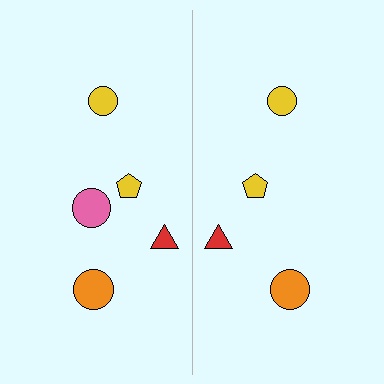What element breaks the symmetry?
A pink circle is missing from the right side.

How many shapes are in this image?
There are 9 shapes in this image.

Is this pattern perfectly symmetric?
No, the pattern is not perfectly symmetric. A pink circle is missing from the right side.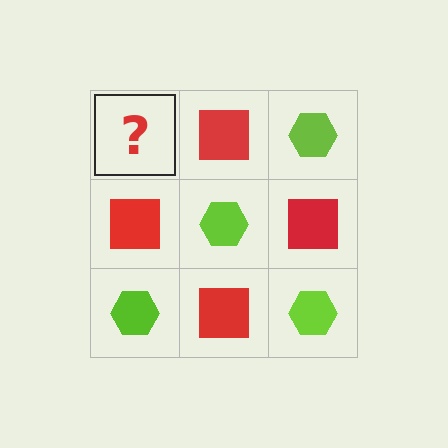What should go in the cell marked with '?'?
The missing cell should contain a lime hexagon.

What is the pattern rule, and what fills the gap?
The rule is that it alternates lime hexagon and red square in a checkerboard pattern. The gap should be filled with a lime hexagon.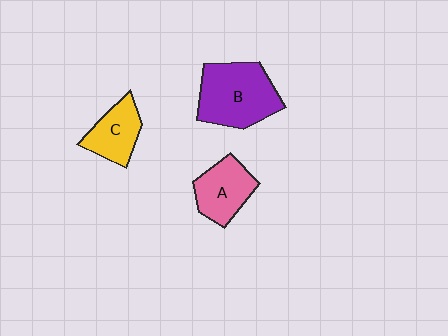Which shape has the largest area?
Shape B (purple).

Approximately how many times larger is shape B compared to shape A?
Approximately 1.6 times.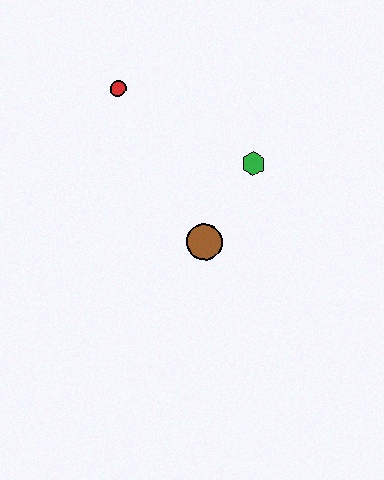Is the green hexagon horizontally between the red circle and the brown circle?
No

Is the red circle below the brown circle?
No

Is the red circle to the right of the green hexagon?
No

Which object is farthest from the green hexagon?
The red circle is farthest from the green hexagon.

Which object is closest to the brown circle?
The green hexagon is closest to the brown circle.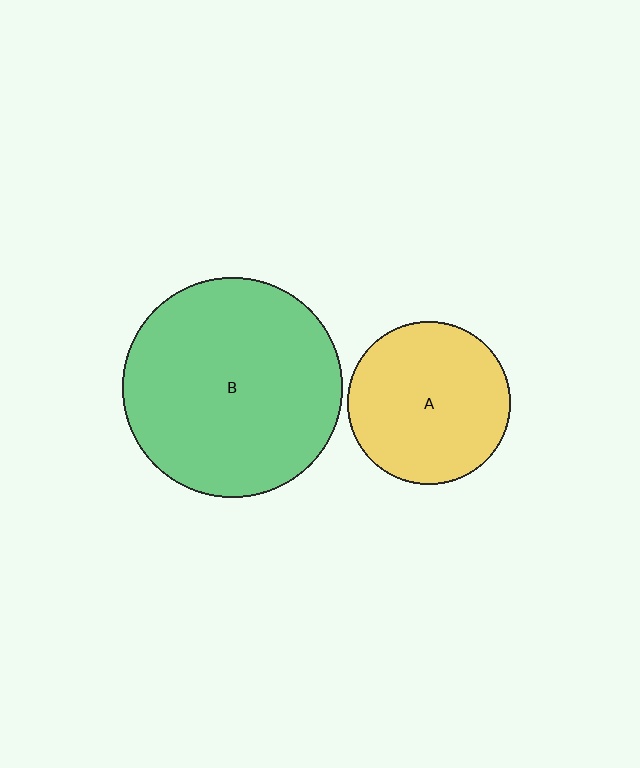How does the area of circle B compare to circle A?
Approximately 1.8 times.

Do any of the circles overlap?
No, none of the circles overlap.